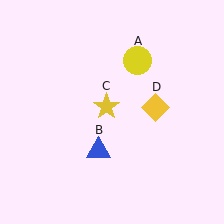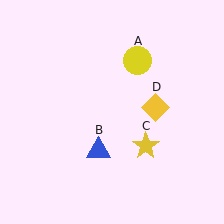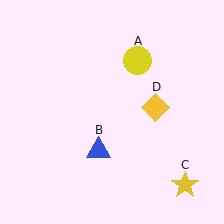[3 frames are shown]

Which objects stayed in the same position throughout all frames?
Yellow circle (object A) and blue triangle (object B) and yellow diamond (object D) remained stationary.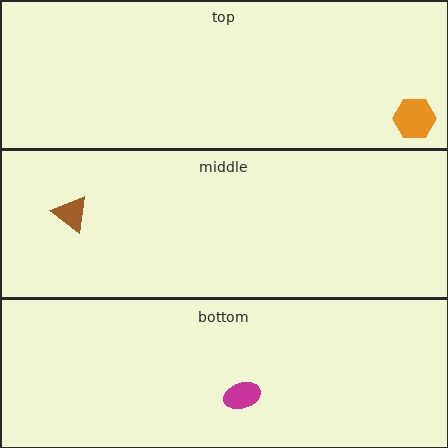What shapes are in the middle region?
The brown triangle.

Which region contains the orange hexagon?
The top region.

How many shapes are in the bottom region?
1.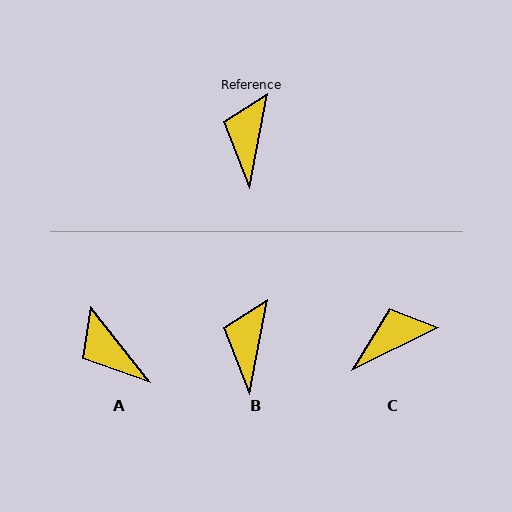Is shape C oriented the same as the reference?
No, it is off by about 54 degrees.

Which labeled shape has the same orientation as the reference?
B.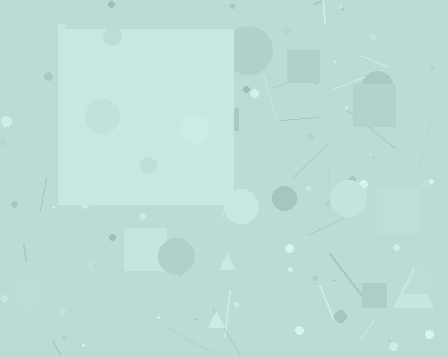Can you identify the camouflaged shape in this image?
The camouflaged shape is a square.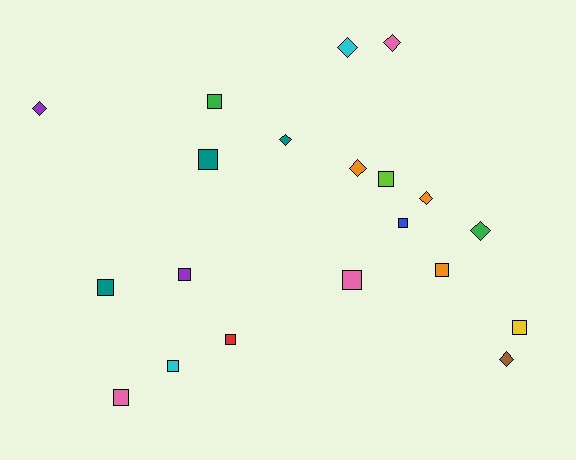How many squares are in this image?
There are 12 squares.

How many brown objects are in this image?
There is 1 brown object.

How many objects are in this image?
There are 20 objects.